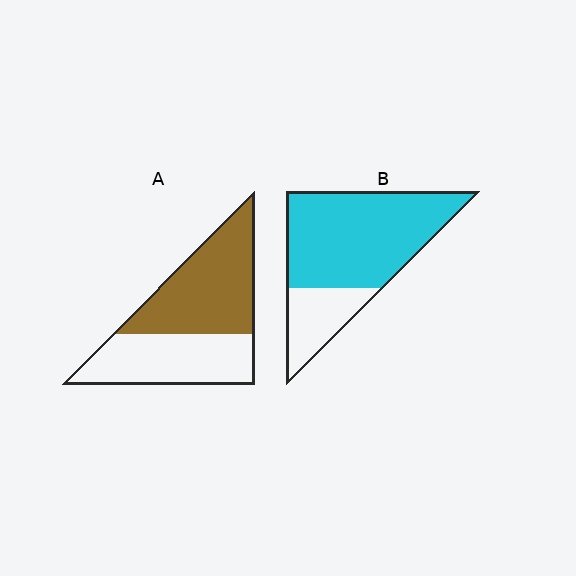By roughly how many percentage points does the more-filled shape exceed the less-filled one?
By roughly 20 percentage points (B over A).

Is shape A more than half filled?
Yes.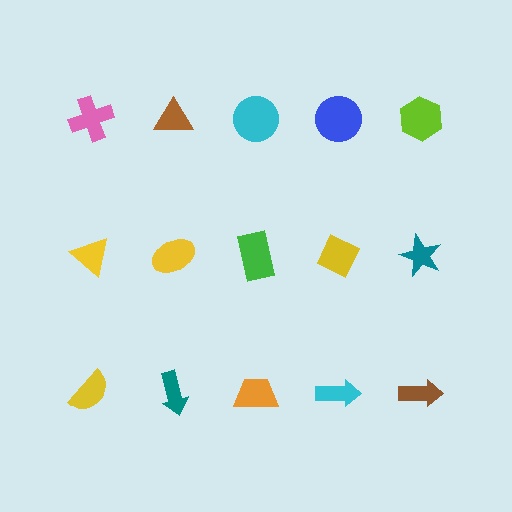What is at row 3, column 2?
A teal arrow.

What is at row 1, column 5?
A lime hexagon.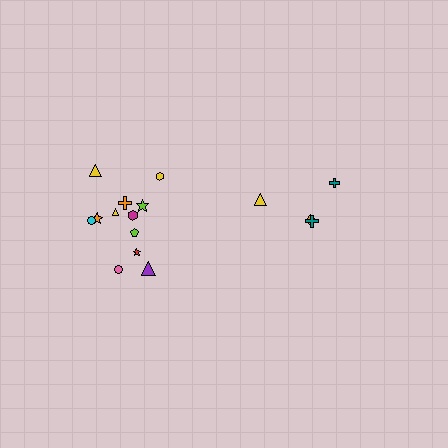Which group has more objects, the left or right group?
The left group.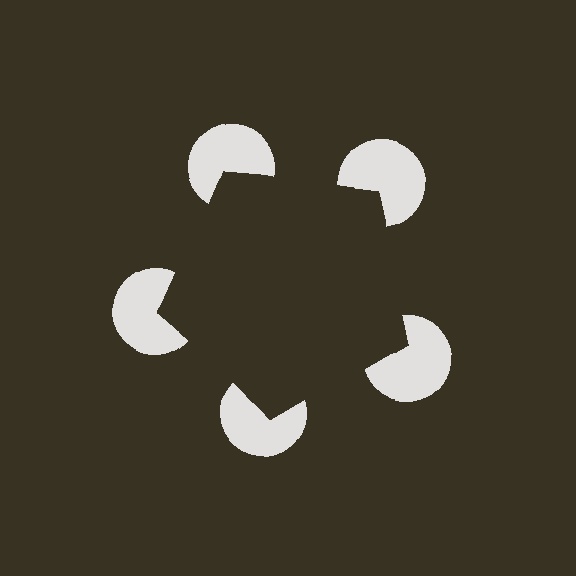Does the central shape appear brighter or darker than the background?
It typically appears slightly darker than the background, even though no actual brightness change is drawn.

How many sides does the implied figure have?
5 sides.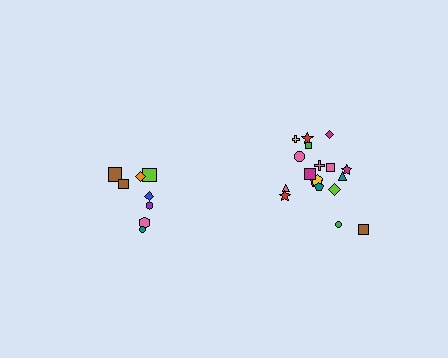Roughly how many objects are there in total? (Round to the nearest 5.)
Roughly 25 objects in total.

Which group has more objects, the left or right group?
The right group.